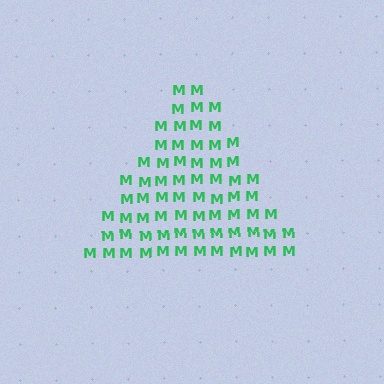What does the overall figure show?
The overall figure shows a triangle.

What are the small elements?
The small elements are letter M's.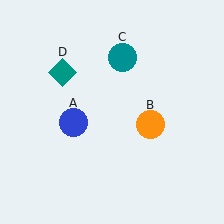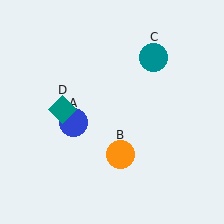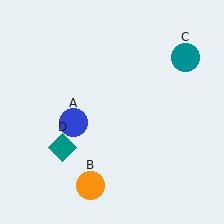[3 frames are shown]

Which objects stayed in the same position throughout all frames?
Blue circle (object A) remained stationary.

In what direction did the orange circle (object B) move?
The orange circle (object B) moved down and to the left.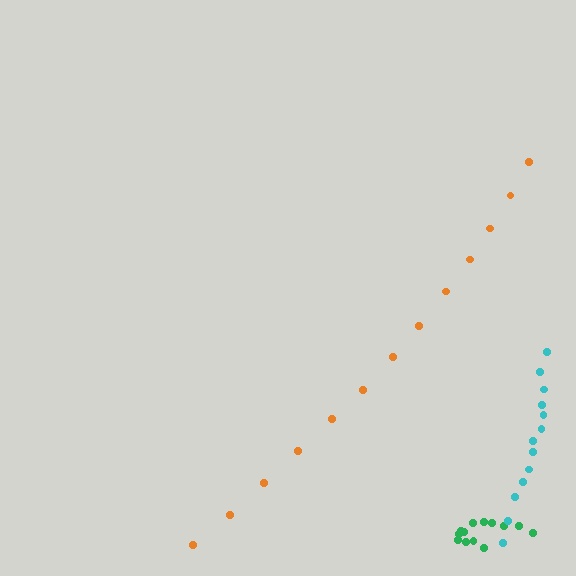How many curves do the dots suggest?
There are 3 distinct paths.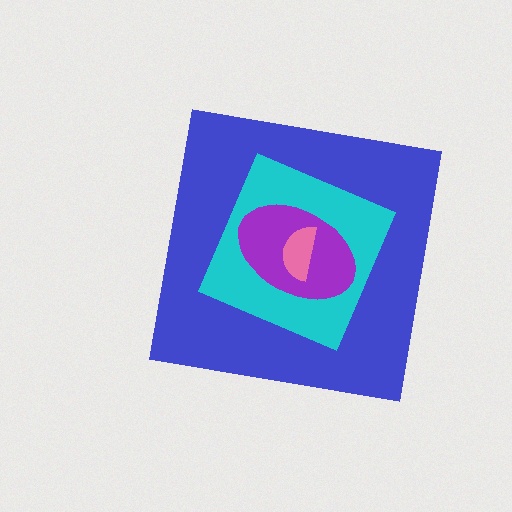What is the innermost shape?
The pink semicircle.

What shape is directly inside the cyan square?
The purple ellipse.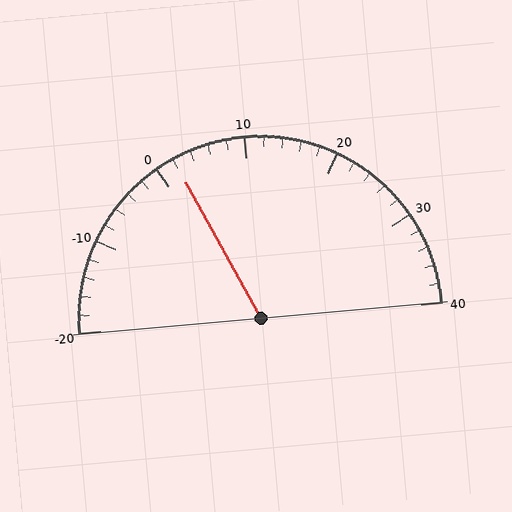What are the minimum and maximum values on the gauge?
The gauge ranges from -20 to 40.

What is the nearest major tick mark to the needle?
The nearest major tick mark is 0.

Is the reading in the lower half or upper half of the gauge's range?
The reading is in the lower half of the range (-20 to 40).